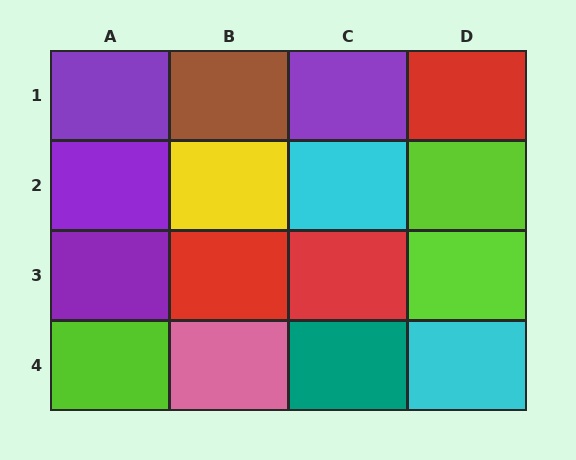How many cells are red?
3 cells are red.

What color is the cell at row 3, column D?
Lime.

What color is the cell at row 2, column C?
Cyan.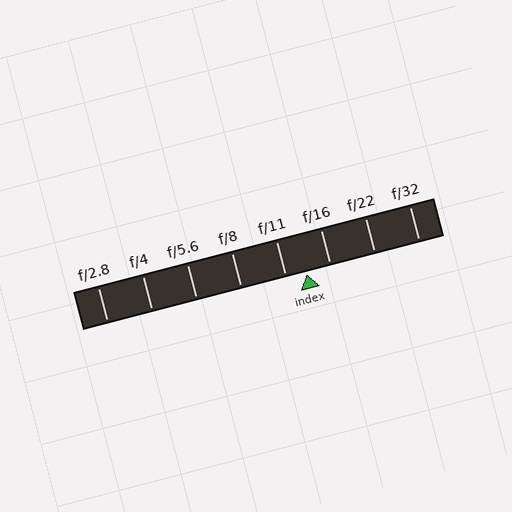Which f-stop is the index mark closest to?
The index mark is closest to f/11.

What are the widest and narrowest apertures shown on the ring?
The widest aperture shown is f/2.8 and the narrowest is f/32.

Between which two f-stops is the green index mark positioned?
The index mark is between f/11 and f/16.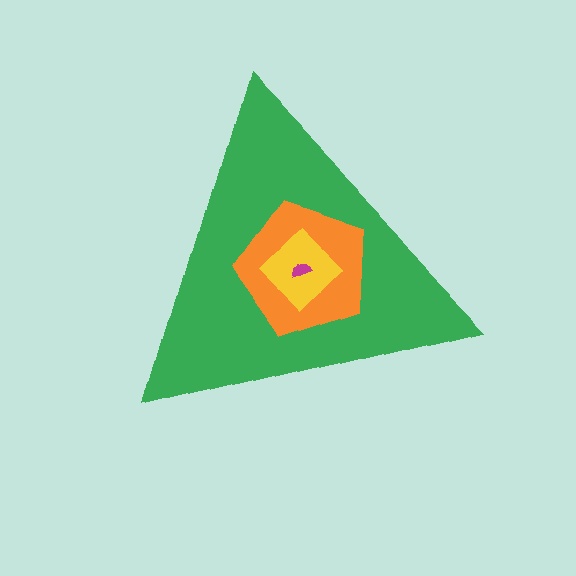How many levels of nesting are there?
4.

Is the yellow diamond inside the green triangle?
Yes.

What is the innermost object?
The magenta semicircle.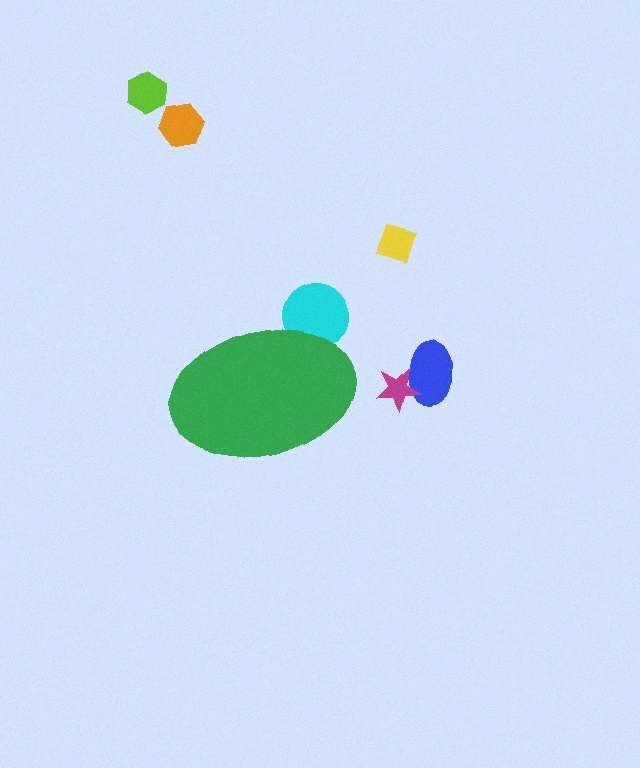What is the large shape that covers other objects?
A green ellipse.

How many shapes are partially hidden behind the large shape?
1 shape is partially hidden.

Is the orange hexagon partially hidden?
No, the orange hexagon is fully visible.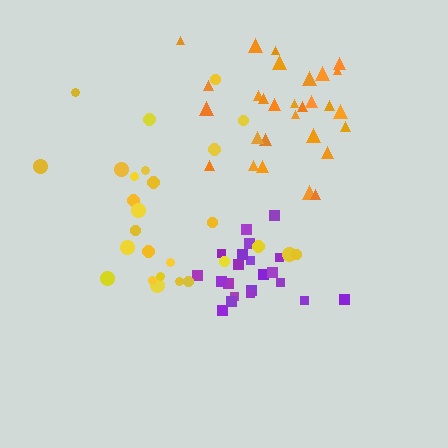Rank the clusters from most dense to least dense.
purple, orange, yellow.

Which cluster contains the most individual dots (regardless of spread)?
Orange (29).